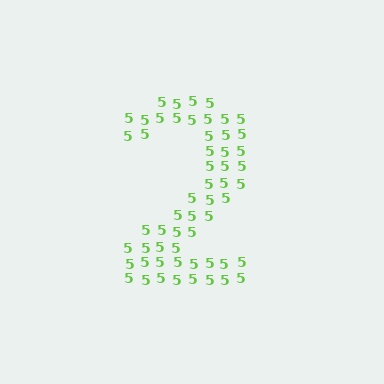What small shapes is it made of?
It is made of small digit 5's.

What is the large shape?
The large shape is the digit 2.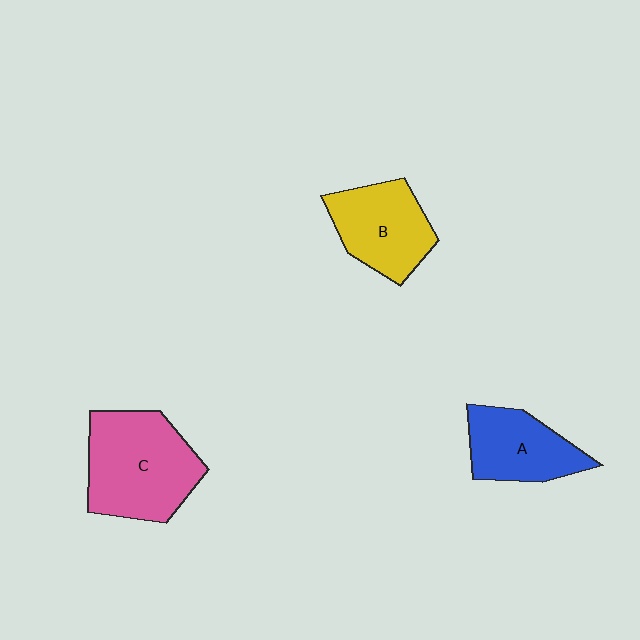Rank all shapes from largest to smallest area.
From largest to smallest: C (pink), B (yellow), A (blue).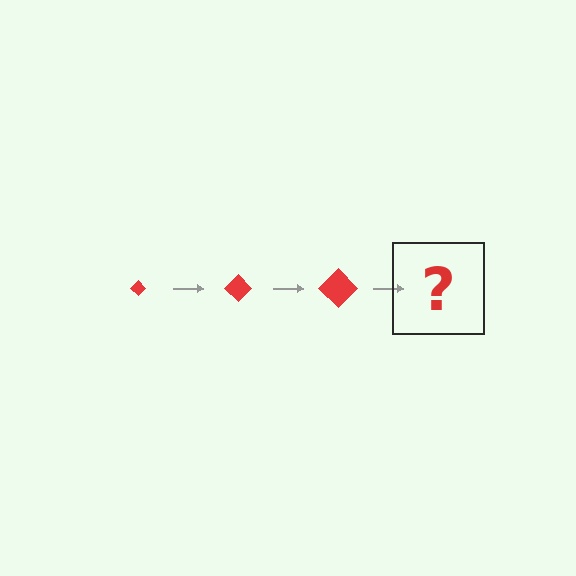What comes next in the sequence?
The next element should be a red diamond, larger than the previous one.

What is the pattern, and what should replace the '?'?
The pattern is that the diamond gets progressively larger each step. The '?' should be a red diamond, larger than the previous one.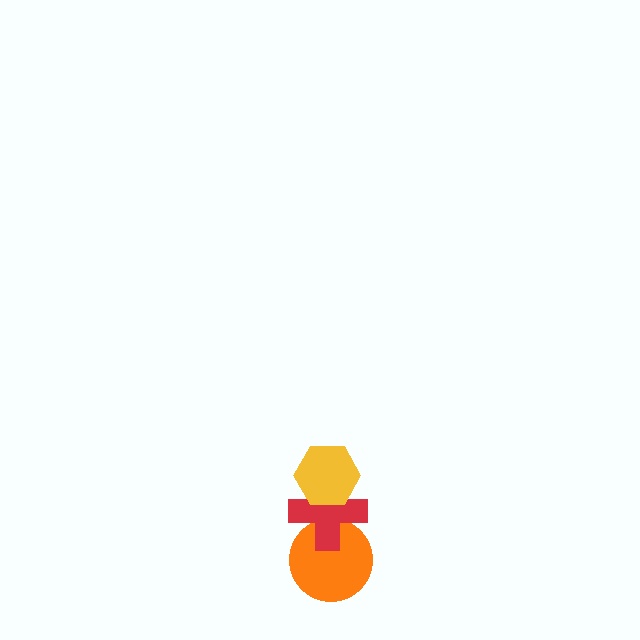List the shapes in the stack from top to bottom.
From top to bottom: the yellow hexagon, the red cross, the orange circle.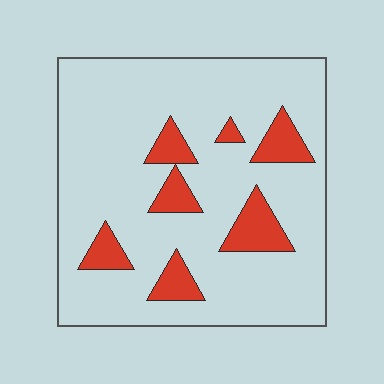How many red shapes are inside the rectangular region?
7.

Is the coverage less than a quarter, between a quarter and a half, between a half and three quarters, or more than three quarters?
Less than a quarter.